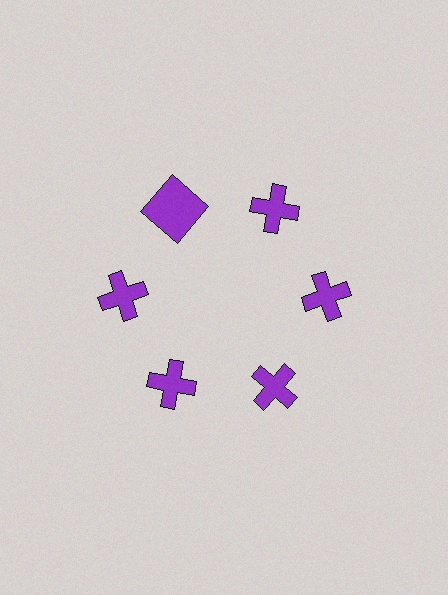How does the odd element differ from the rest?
It has a different shape: square instead of cross.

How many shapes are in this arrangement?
There are 6 shapes arranged in a ring pattern.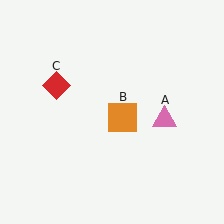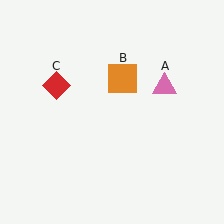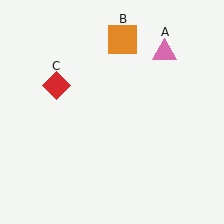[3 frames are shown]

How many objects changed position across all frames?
2 objects changed position: pink triangle (object A), orange square (object B).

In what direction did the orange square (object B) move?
The orange square (object B) moved up.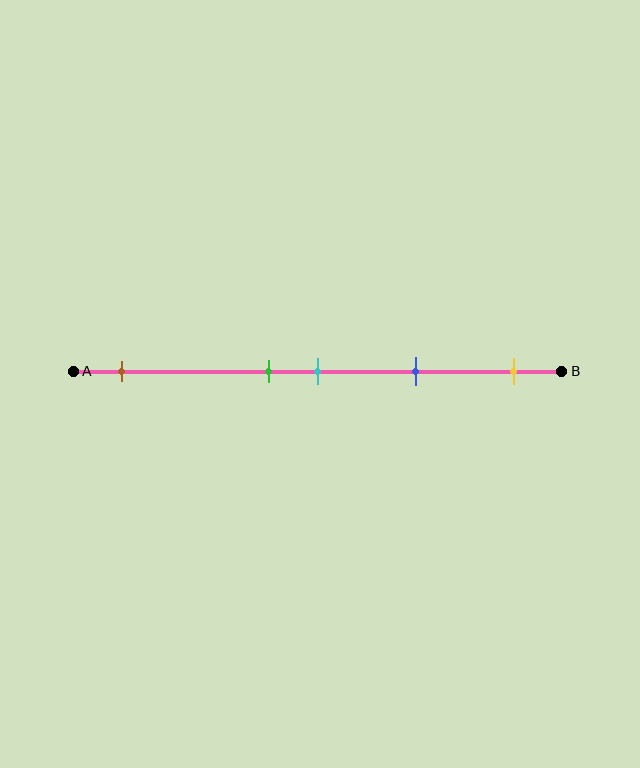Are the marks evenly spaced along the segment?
No, the marks are not evenly spaced.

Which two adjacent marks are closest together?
The green and cyan marks are the closest adjacent pair.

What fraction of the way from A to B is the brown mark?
The brown mark is approximately 10% (0.1) of the way from A to B.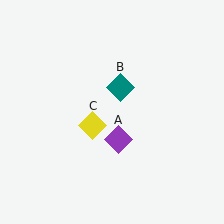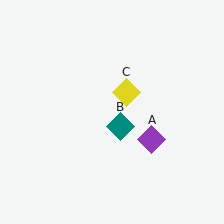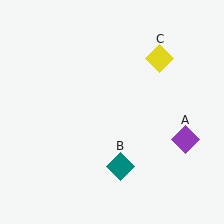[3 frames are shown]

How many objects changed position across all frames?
3 objects changed position: purple diamond (object A), teal diamond (object B), yellow diamond (object C).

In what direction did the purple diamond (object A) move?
The purple diamond (object A) moved right.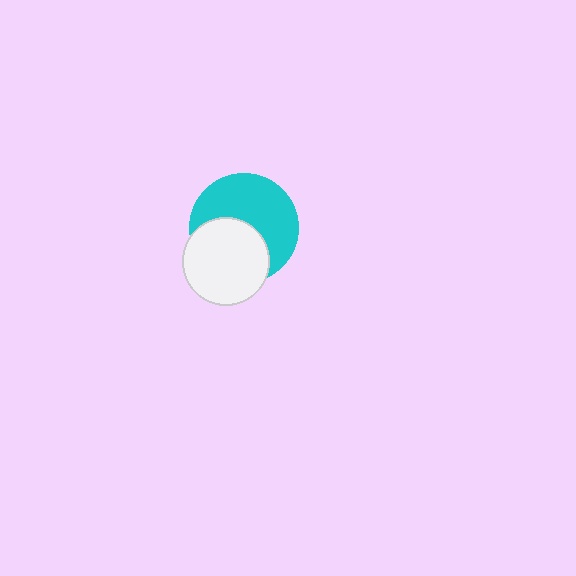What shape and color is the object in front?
The object in front is a white circle.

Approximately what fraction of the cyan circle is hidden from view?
Roughly 42% of the cyan circle is hidden behind the white circle.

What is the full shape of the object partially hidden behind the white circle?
The partially hidden object is a cyan circle.